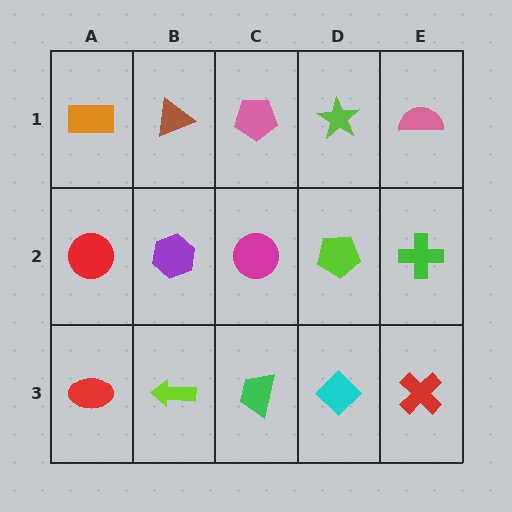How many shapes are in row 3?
5 shapes.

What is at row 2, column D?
A lime pentagon.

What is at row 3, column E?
A red cross.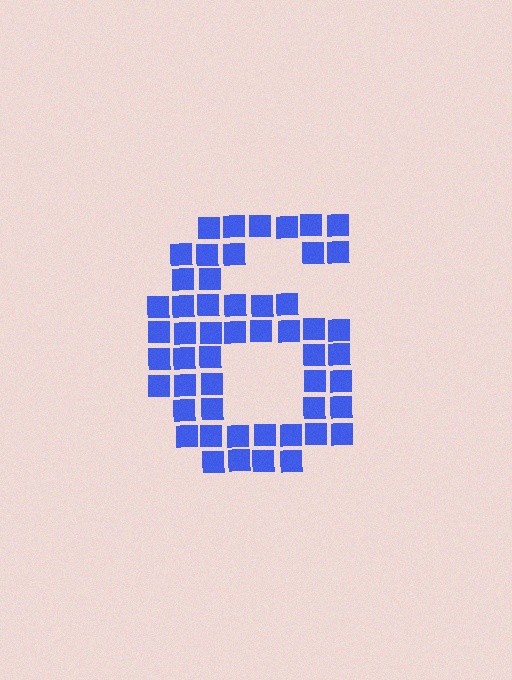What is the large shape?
The large shape is the digit 6.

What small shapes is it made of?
It is made of small squares.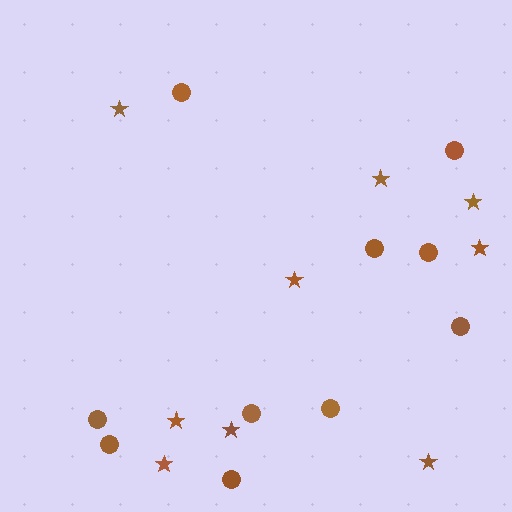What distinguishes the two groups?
There are 2 groups: one group of stars (9) and one group of circles (10).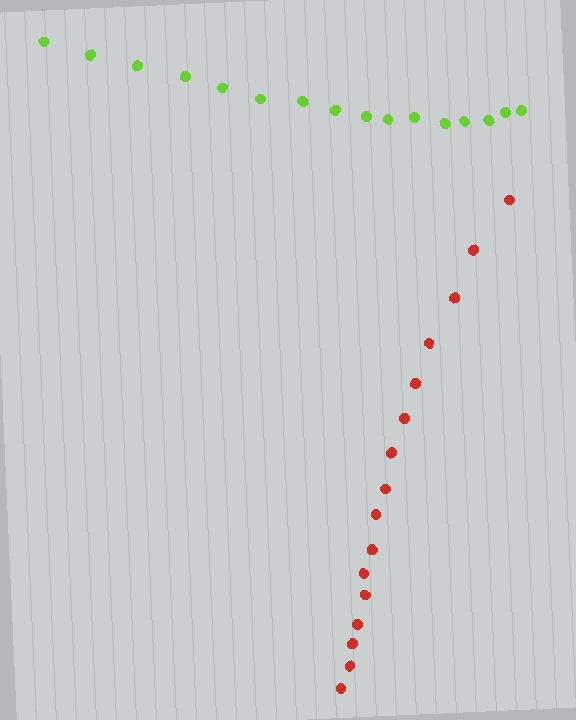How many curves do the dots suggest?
There are 2 distinct paths.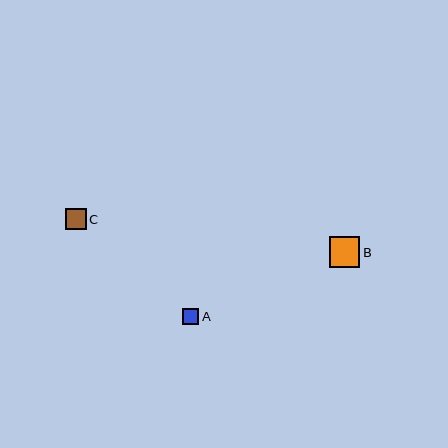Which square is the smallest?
Square A is the smallest with a size of approximately 16 pixels.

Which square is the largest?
Square B is the largest with a size of approximately 31 pixels.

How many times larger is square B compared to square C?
Square B is approximately 1.5 times the size of square C.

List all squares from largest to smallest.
From largest to smallest: B, C, A.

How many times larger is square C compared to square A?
Square C is approximately 1.3 times the size of square A.